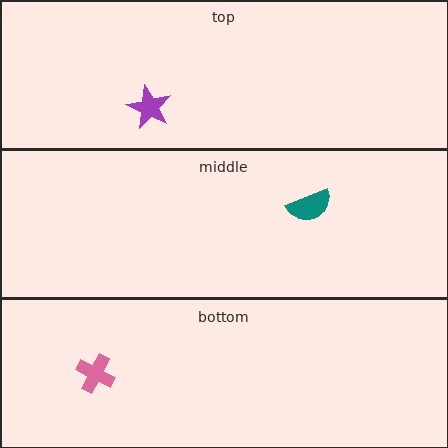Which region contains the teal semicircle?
The middle region.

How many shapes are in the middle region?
1.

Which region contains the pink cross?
The bottom region.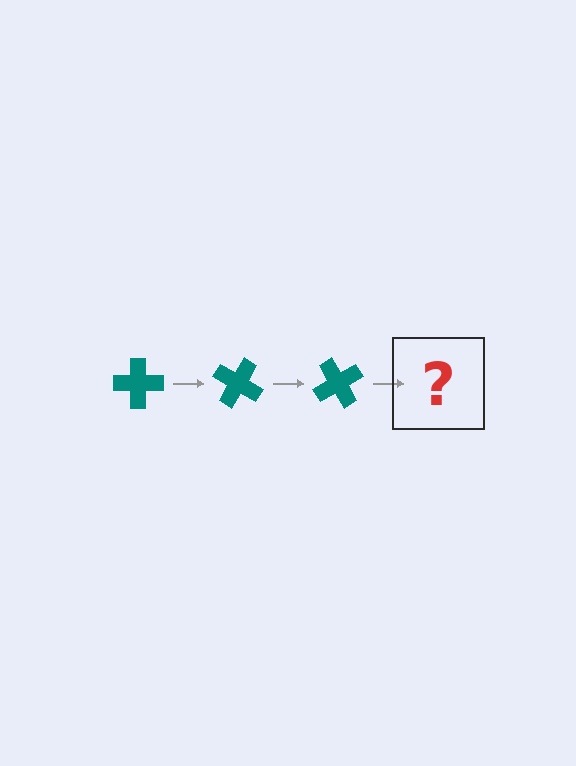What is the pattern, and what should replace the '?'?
The pattern is that the cross rotates 30 degrees each step. The '?' should be a teal cross rotated 90 degrees.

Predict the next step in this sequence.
The next step is a teal cross rotated 90 degrees.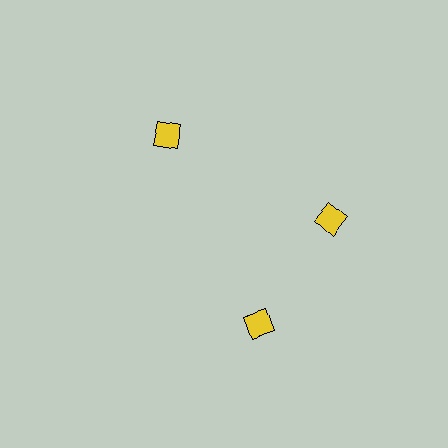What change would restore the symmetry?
The symmetry would be restored by rotating it back into even spacing with its neighbors so that all 3 diamonds sit at equal angles and equal distance from the center.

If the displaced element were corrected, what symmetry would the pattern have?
It would have 3-fold rotational symmetry — the pattern would map onto itself every 120 degrees.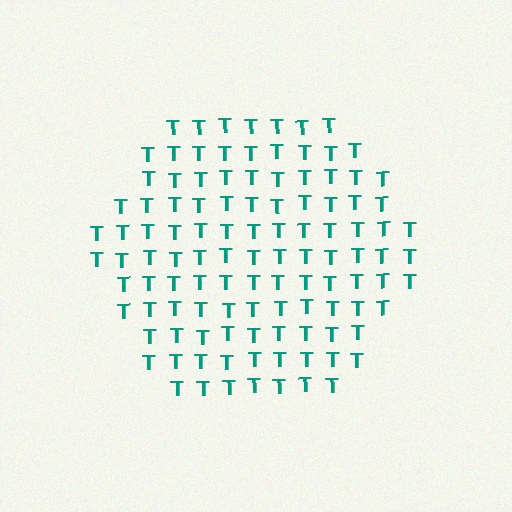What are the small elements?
The small elements are letter T's.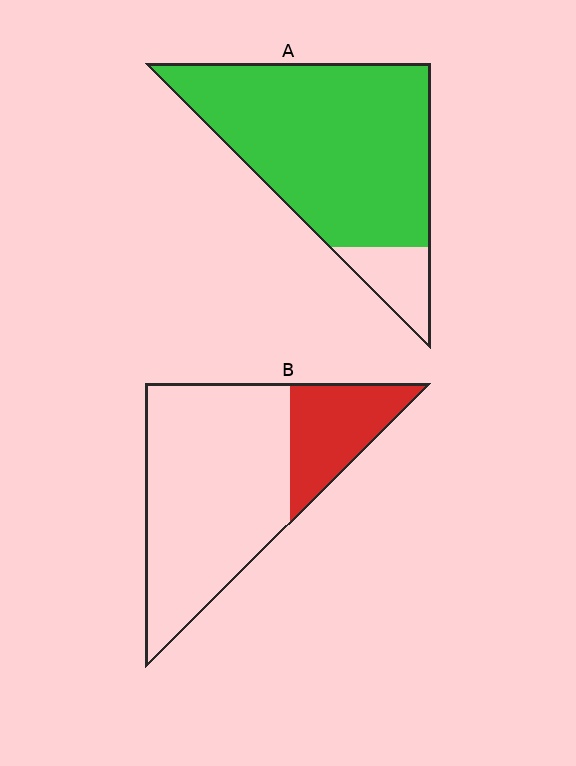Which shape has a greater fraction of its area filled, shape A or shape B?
Shape A.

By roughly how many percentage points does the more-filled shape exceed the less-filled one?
By roughly 65 percentage points (A over B).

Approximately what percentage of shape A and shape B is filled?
A is approximately 85% and B is approximately 25%.